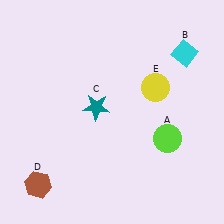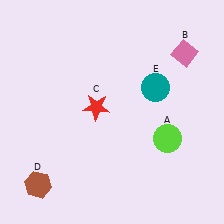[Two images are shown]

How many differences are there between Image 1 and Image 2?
There are 3 differences between the two images.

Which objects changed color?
B changed from cyan to pink. C changed from teal to red. E changed from yellow to teal.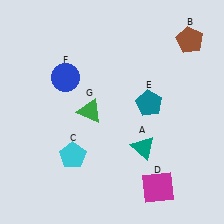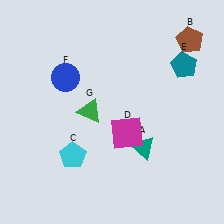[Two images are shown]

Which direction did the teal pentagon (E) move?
The teal pentagon (E) moved up.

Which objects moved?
The objects that moved are: the magenta square (D), the teal pentagon (E).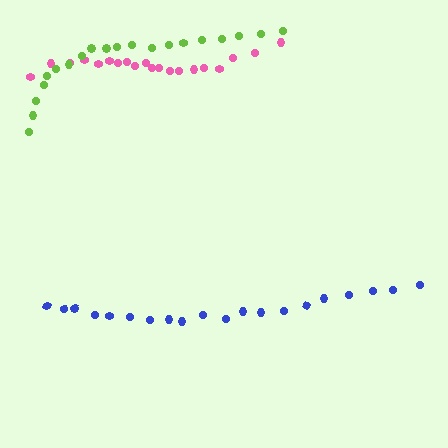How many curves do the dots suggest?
There are 3 distinct paths.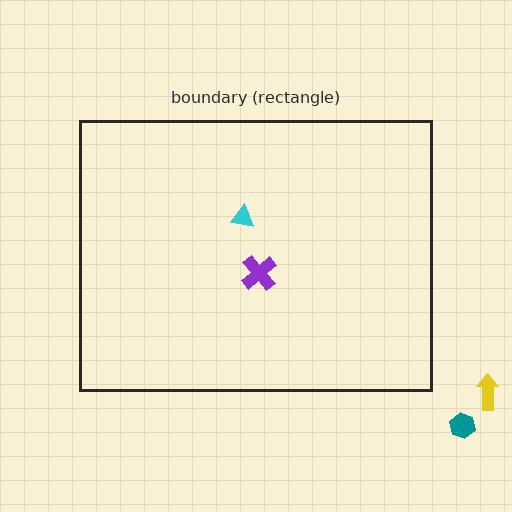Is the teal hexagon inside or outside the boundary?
Outside.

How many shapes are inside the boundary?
2 inside, 2 outside.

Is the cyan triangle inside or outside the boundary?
Inside.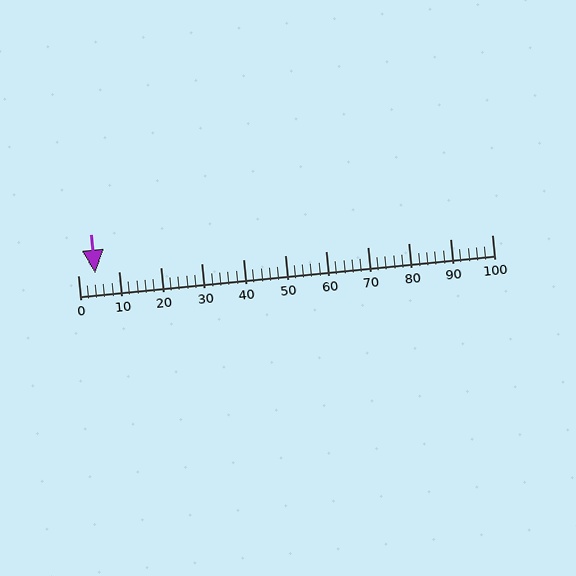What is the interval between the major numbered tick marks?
The major tick marks are spaced 10 units apart.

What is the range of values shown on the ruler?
The ruler shows values from 0 to 100.